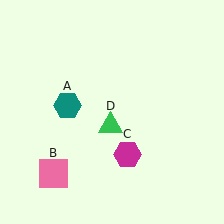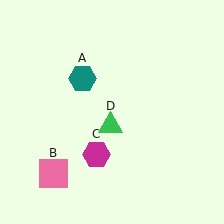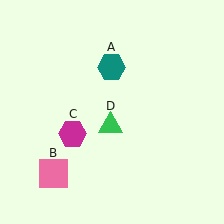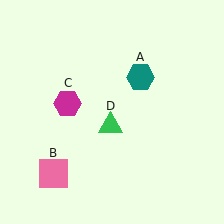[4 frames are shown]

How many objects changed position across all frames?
2 objects changed position: teal hexagon (object A), magenta hexagon (object C).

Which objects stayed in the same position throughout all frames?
Pink square (object B) and green triangle (object D) remained stationary.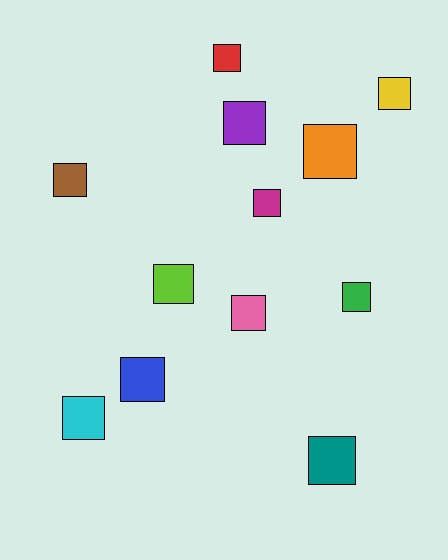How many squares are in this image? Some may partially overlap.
There are 12 squares.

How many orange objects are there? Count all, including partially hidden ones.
There is 1 orange object.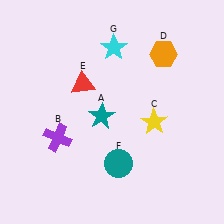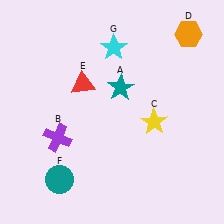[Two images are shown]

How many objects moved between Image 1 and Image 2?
3 objects moved between the two images.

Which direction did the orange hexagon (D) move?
The orange hexagon (D) moved right.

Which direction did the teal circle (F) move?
The teal circle (F) moved left.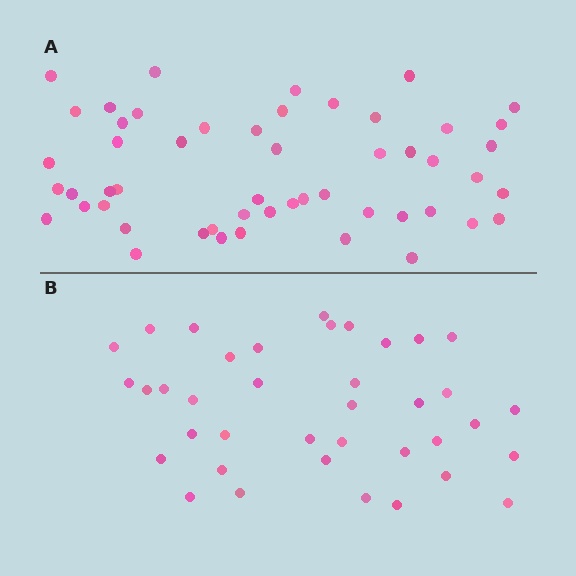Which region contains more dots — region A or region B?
Region A (the top region) has more dots.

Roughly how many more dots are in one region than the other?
Region A has approximately 15 more dots than region B.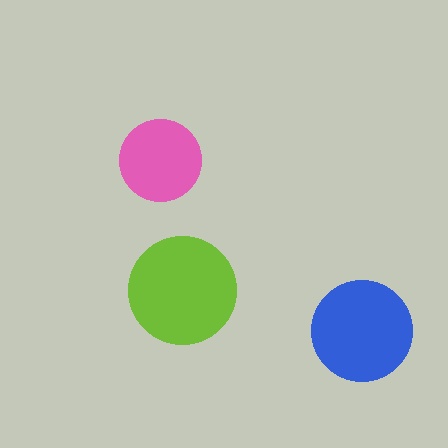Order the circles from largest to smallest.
the lime one, the blue one, the pink one.